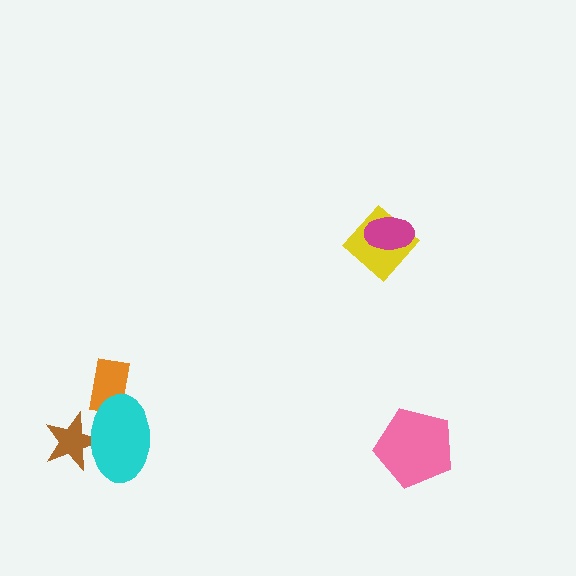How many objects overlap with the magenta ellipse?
1 object overlaps with the magenta ellipse.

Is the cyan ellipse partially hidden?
No, no other shape covers it.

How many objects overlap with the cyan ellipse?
2 objects overlap with the cyan ellipse.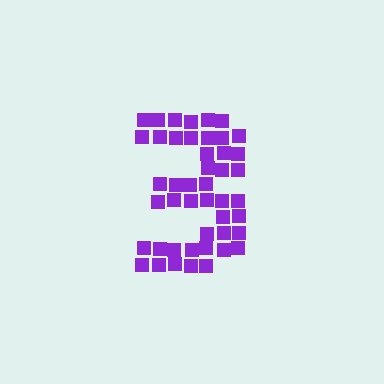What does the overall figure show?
The overall figure shows the digit 3.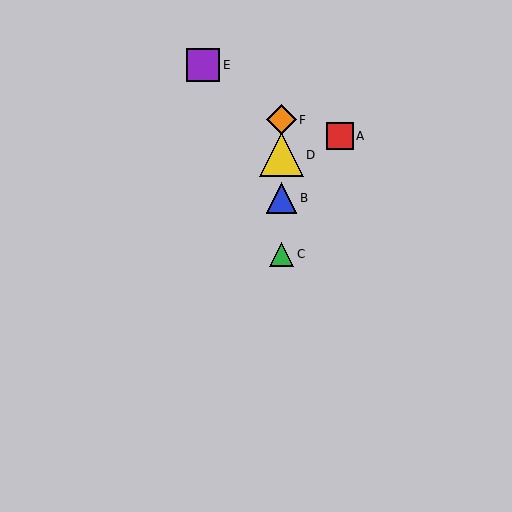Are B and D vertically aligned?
Yes, both are at x≈282.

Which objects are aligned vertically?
Objects B, C, D, F are aligned vertically.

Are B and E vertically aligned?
No, B is at x≈282 and E is at x≈203.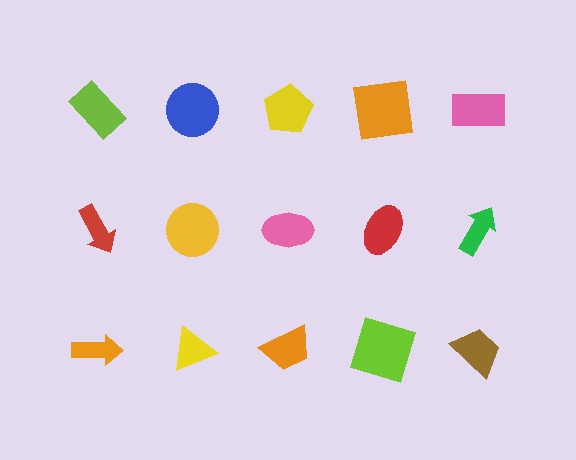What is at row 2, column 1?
A red arrow.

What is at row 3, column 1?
An orange arrow.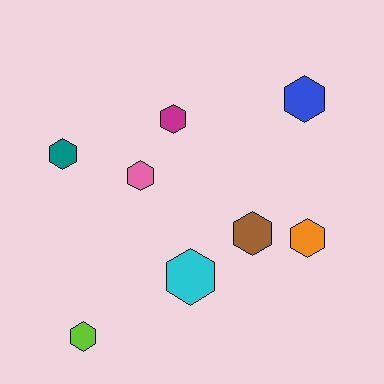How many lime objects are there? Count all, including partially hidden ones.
There is 1 lime object.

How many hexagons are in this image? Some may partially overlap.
There are 8 hexagons.